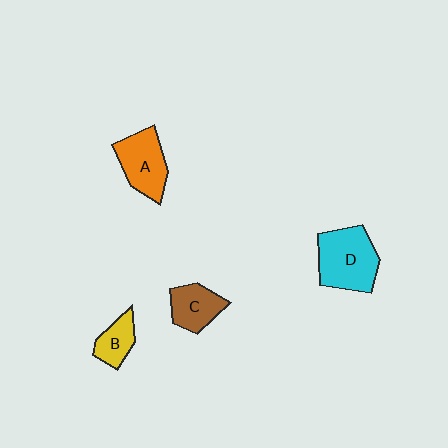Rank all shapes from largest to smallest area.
From largest to smallest: D (cyan), A (orange), C (brown), B (yellow).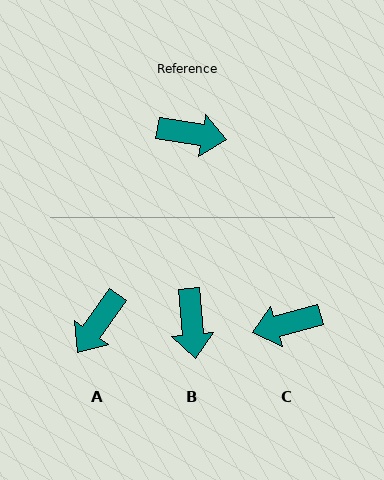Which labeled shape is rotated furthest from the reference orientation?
C, about 155 degrees away.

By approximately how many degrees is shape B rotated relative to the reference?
Approximately 75 degrees clockwise.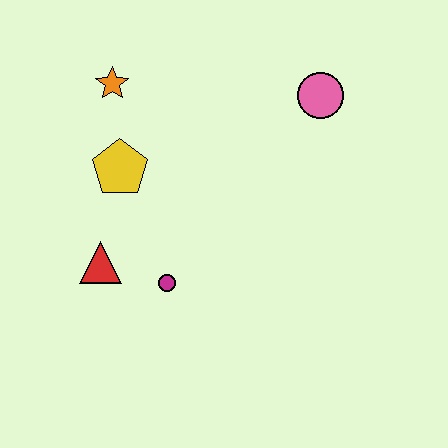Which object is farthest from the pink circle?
The red triangle is farthest from the pink circle.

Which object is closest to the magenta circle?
The red triangle is closest to the magenta circle.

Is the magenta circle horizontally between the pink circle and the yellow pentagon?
Yes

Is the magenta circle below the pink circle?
Yes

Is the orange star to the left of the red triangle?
No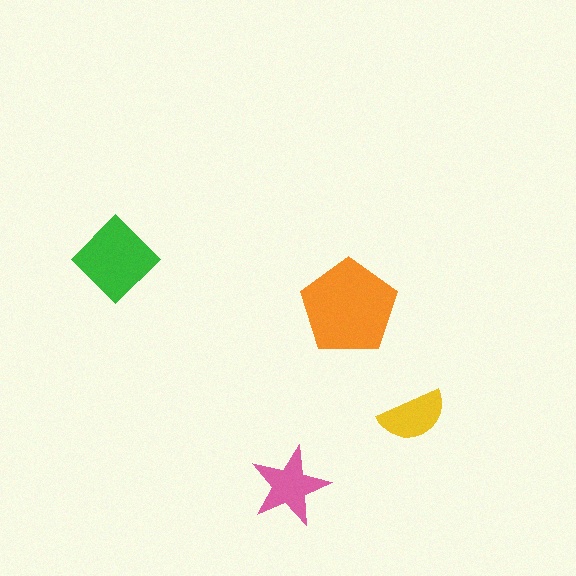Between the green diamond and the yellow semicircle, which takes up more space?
The green diamond.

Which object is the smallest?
The yellow semicircle.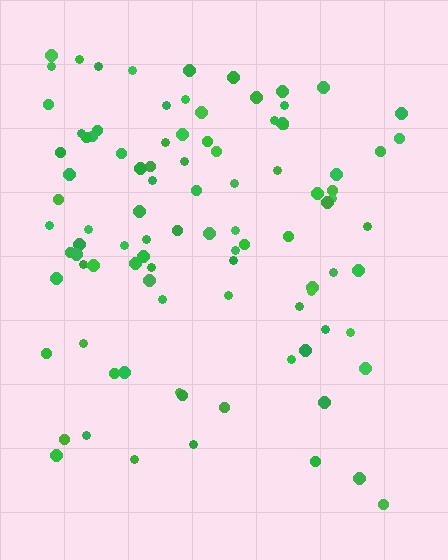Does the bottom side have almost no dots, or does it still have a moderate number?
Still a moderate number, just noticeably fewer than the top.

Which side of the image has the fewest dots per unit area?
The bottom.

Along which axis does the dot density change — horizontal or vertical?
Vertical.